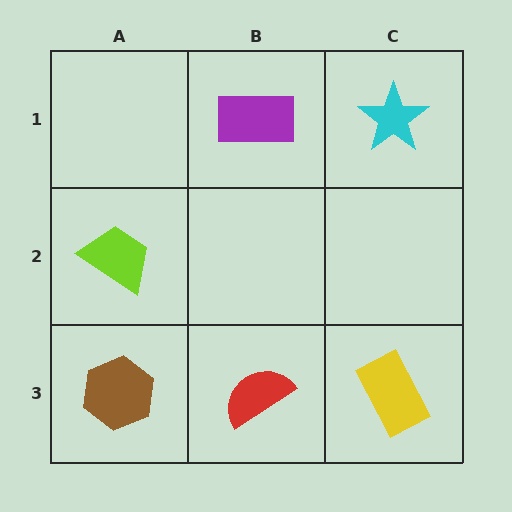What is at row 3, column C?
A yellow rectangle.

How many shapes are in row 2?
1 shape.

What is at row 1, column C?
A cyan star.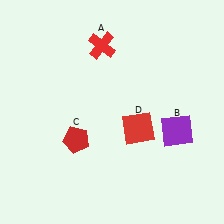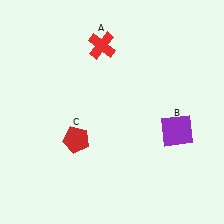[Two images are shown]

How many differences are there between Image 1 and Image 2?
There is 1 difference between the two images.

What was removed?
The red square (D) was removed in Image 2.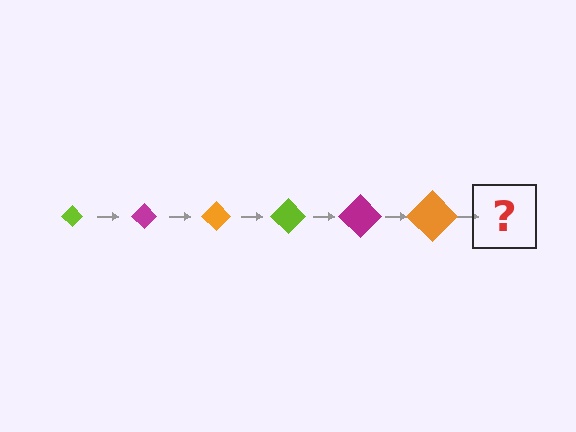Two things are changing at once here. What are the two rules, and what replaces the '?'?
The two rules are that the diamond grows larger each step and the color cycles through lime, magenta, and orange. The '?' should be a lime diamond, larger than the previous one.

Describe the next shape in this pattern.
It should be a lime diamond, larger than the previous one.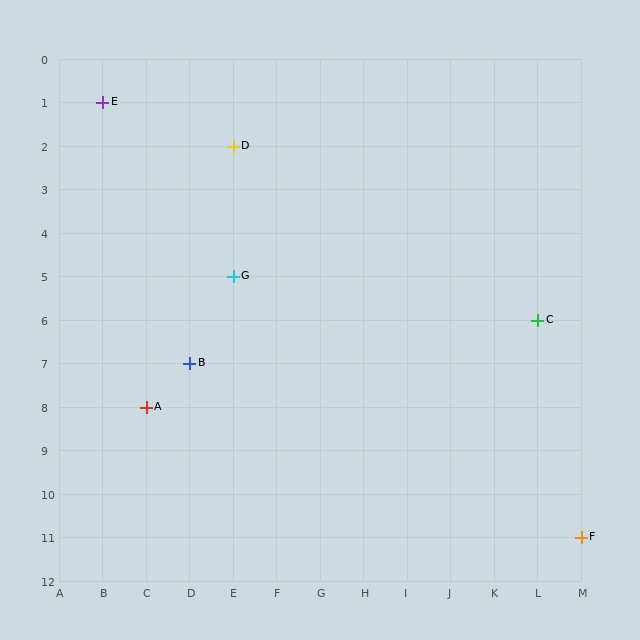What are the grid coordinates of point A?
Point A is at grid coordinates (C, 8).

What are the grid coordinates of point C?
Point C is at grid coordinates (L, 6).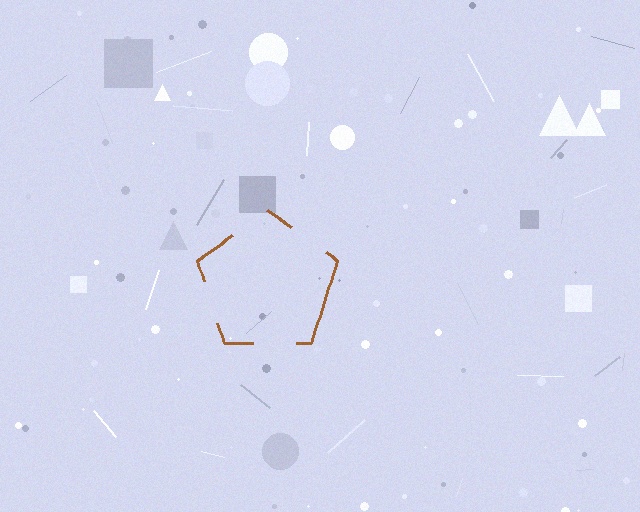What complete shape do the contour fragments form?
The contour fragments form a pentagon.